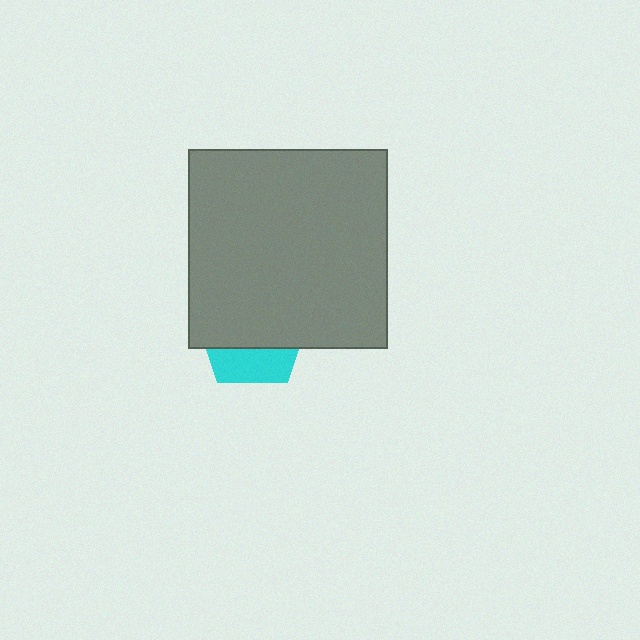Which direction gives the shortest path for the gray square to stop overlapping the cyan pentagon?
Moving up gives the shortest separation.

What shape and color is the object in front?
The object in front is a gray square.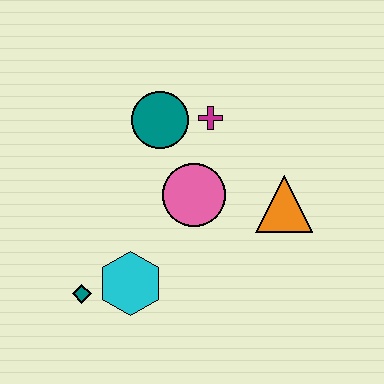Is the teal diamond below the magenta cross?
Yes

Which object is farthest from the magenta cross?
The teal diamond is farthest from the magenta cross.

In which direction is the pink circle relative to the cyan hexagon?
The pink circle is above the cyan hexagon.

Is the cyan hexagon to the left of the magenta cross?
Yes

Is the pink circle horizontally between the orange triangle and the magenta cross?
No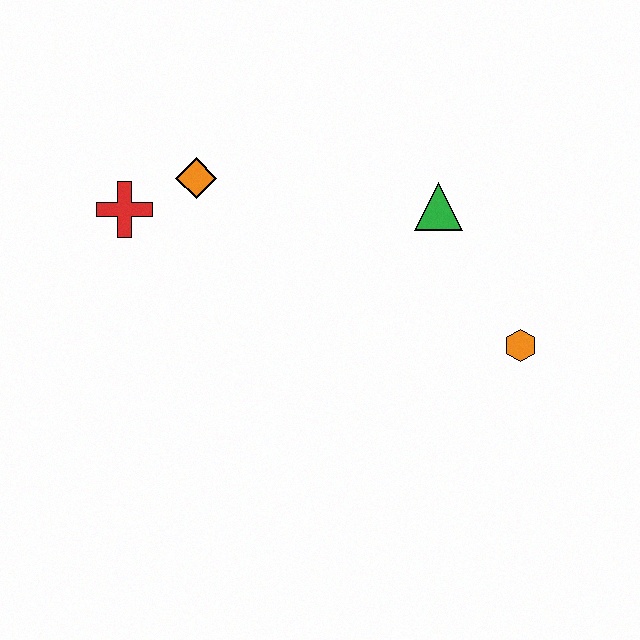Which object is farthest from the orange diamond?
The orange hexagon is farthest from the orange diamond.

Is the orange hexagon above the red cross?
No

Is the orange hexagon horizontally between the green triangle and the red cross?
No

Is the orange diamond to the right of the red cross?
Yes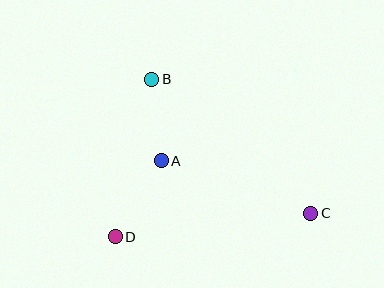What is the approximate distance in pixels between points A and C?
The distance between A and C is approximately 158 pixels.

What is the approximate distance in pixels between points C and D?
The distance between C and D is approximately 197 pixels.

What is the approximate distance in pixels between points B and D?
The distance between B and D is approximately 162 pixels.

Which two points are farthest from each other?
Points B and C are farthest from each other.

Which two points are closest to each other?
Points A and B are closest to each other.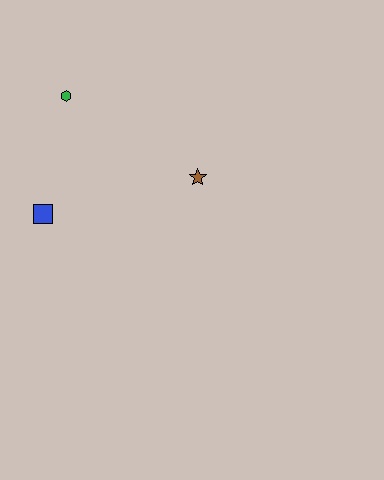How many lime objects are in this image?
There are no lime objects.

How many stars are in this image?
There is 1 star.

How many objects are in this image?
There are 3 objects.